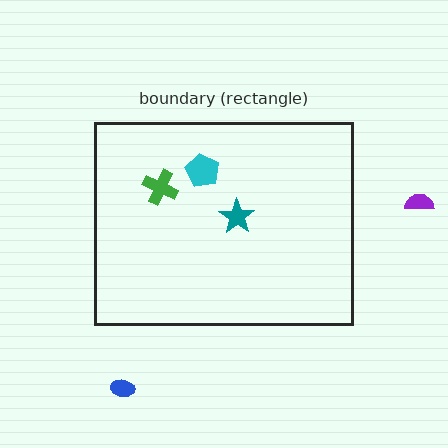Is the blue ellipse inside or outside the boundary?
Outside.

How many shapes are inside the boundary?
3 inside, 2 outside.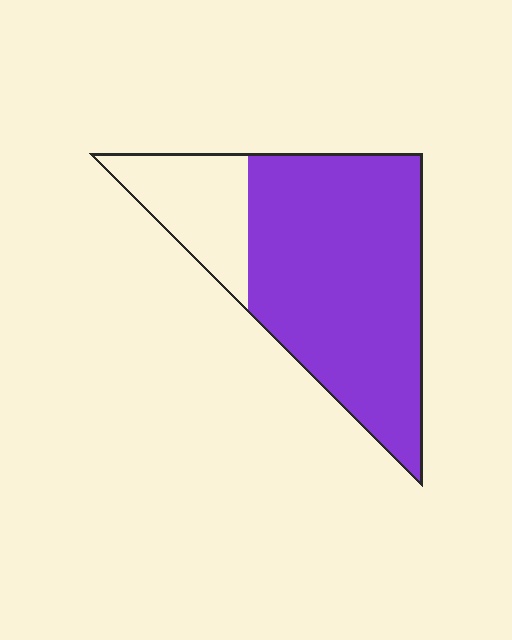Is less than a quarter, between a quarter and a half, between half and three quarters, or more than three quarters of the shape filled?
More than three quarters.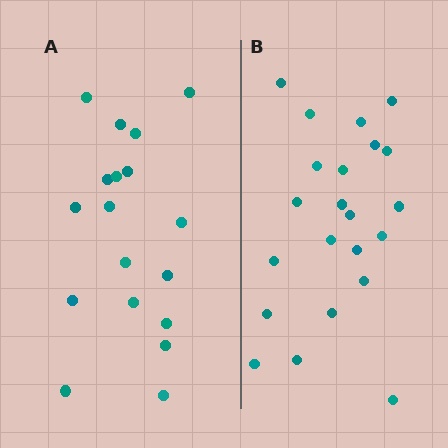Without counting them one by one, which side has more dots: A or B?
Region B (the right region) has more dots.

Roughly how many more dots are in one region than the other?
Region B has about 4 more dots than region A.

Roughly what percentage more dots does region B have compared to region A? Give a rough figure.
About 20% more.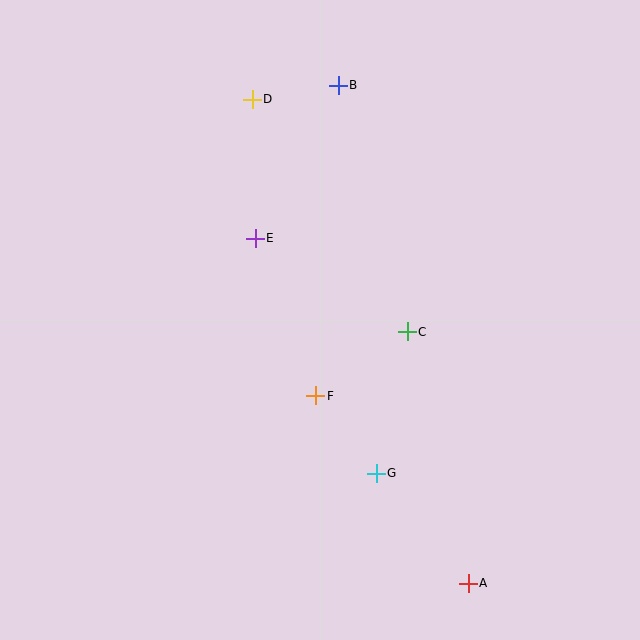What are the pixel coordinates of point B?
Point B is at (338, 85).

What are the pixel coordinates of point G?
Point G is at (376, 473).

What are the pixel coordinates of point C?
Point C is at (407, 332).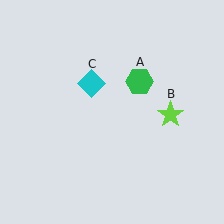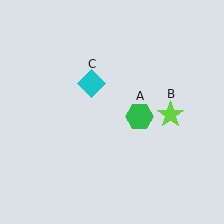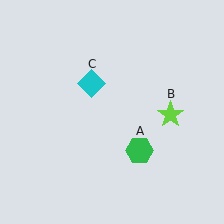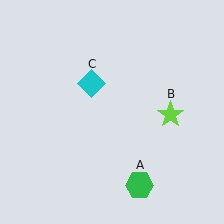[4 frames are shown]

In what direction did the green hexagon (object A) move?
The green hexagon (object A) moved down.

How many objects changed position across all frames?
1 object changed position: green hexagon (object A).